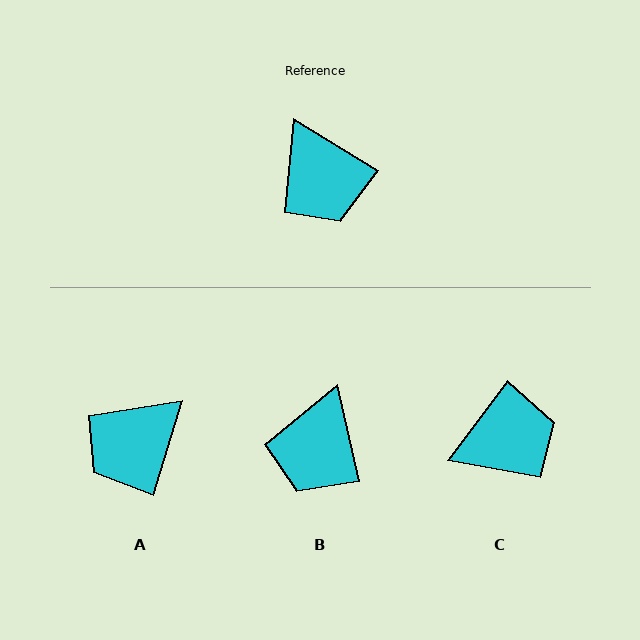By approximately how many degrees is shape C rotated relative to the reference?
Approximately 85 degrees counter-clockwise.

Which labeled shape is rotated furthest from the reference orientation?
C, about 85 degrees away.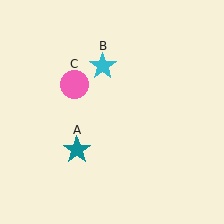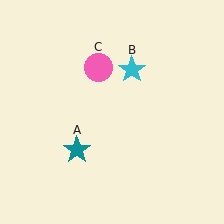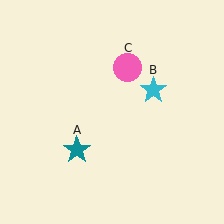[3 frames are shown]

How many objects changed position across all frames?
2 objects changed position: cyan star (object B), pink circle (object C).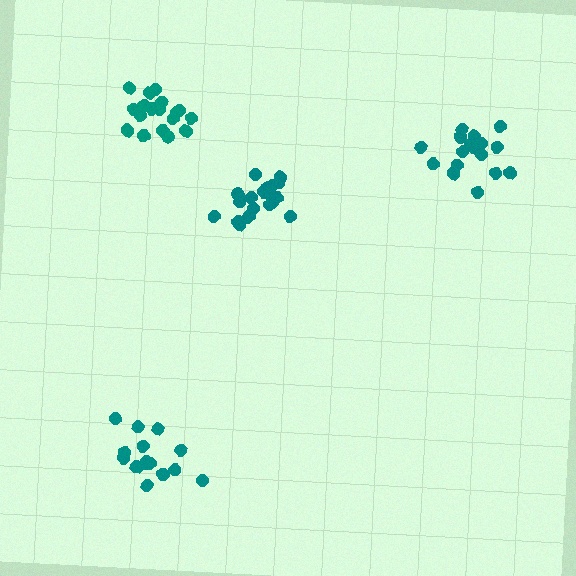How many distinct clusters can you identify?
There are 4 distinct clusters.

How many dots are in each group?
Group 1: 18 dots, Group 2: 16 dots, Group 3: 20 dots, Group 4: 20 dots (74 total).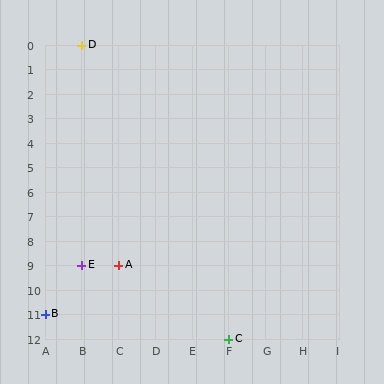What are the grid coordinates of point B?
Point B is at grid coordinates (A, 11).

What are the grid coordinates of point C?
Point C is at grid coordinates (F, 12).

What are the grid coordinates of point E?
Point E is at grid coordinates (B, 9).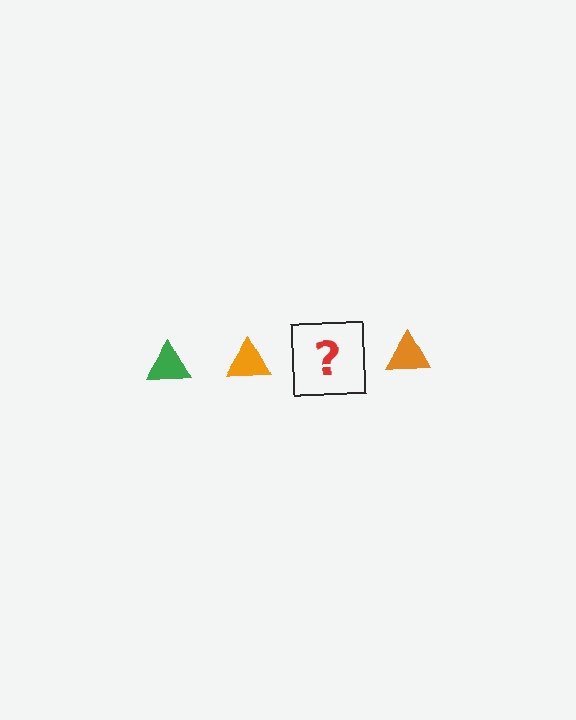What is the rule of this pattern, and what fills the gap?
The rule is that the pattern cycles through green, orange triangles. The gap should be filled with a green triangle.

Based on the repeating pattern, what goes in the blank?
The blank should be a green triangle.